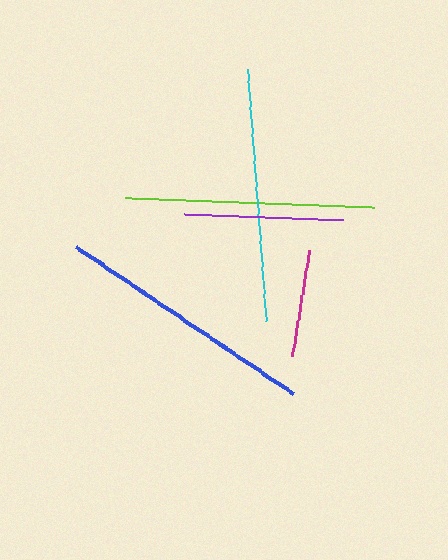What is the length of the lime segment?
The lime segment is approximately 249 pixels long.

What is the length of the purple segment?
The purple segment is approximately 159 pixels long.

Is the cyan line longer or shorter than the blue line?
The blue line is longer than the cyan line.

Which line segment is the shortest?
The magenta line is the shortest at approximately 107 pixels.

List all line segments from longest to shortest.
From longest to shortest: blue, cyan, lime, purple, magenta.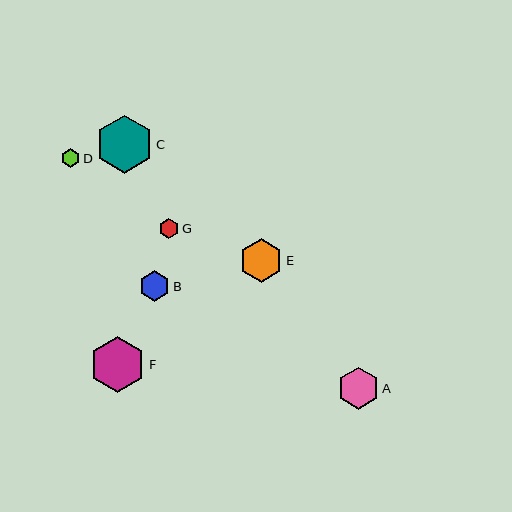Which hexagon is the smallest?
Hexagon D is the smallest with a size of approximately 19 pixels.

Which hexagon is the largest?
Hexagon C is the largest with a size of approximately 58 pixels.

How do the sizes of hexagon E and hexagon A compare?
Hexagon E and hexagon A are approximately the same size.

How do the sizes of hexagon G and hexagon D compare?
Hexagon G and hexagon D are approximately the same size.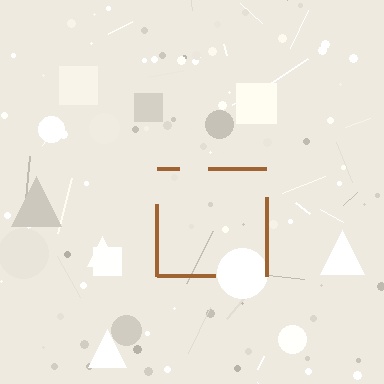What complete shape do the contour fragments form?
The contour fragments form a square.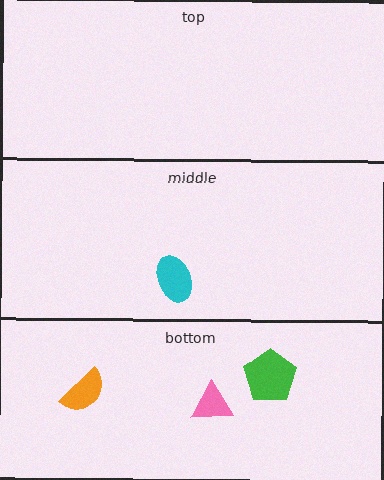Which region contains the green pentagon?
The bottom region.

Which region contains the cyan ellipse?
The middle region.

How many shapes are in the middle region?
1.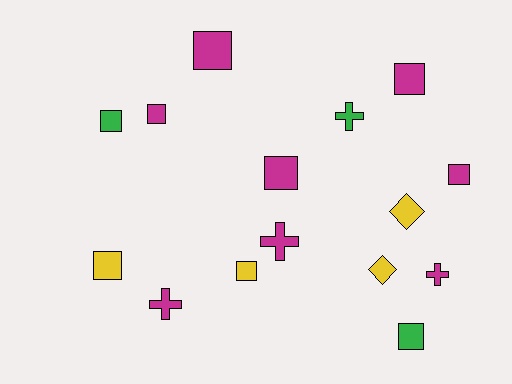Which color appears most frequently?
Magenta, with 8 objects.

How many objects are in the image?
There are 15 objects.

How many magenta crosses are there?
There are 3 magenta crosses.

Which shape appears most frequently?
Square, with 9 objects.